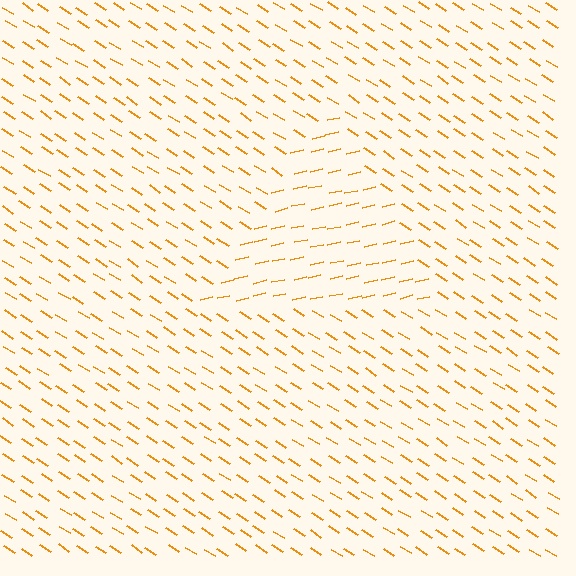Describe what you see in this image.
The image is filled with small orange line segments. A triangle region in the image has lines oriented differently from the surrounding lines, creating a visible texture boundary.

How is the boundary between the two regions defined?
The boundary is defined purely by a change in line orientation (approximately 45 degrees difference). All lines are the same color and thickness.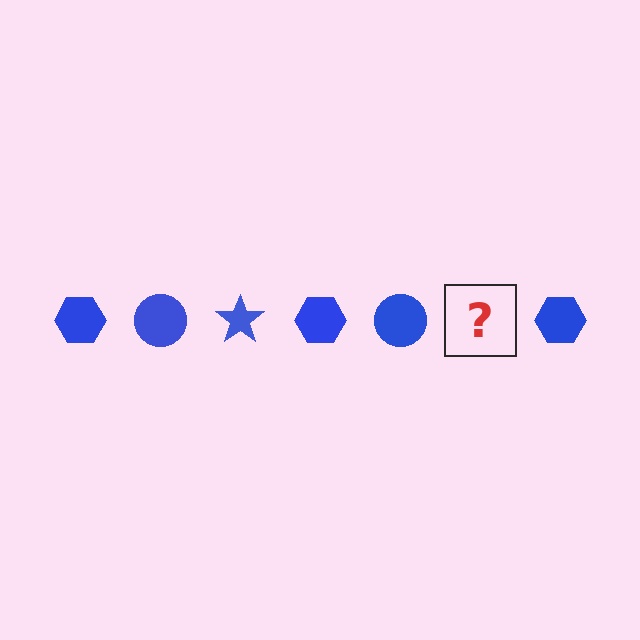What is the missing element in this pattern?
The missing element is a blue star.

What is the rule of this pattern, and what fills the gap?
The rule is that the pattern cycles through hexagon, circle, star shapes in blue. The gap should be filled with a blue star.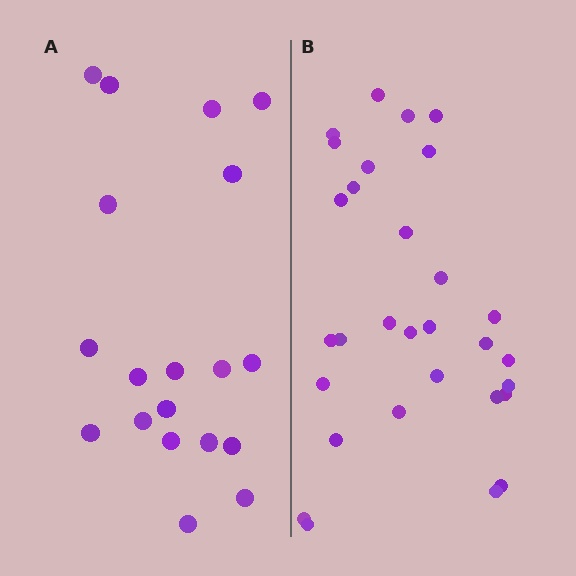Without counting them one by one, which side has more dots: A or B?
Region B (the right region) has more dots.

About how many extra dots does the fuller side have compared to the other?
Region B has roughly 12 or so more dots than region A.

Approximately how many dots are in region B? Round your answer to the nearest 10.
About 30 dots.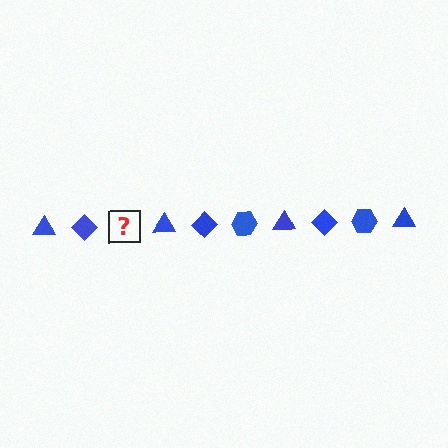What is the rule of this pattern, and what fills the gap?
The rule is that the pattern cycles through triangle, diamond, hexagon shapes in blue. The gap should be filled with a blue hexagon.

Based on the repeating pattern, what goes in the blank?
The blank should be a blue hexagon.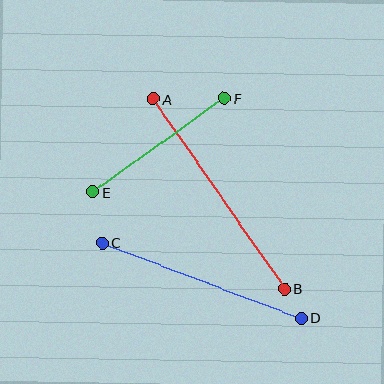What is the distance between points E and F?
The distance is approximately 161 pixels.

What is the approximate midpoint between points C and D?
The midpoint is at approximately (202, 281) pixels.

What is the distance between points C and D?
The distance is approximately 213 pixels.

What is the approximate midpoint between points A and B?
The midpoint is at approximately (219, 194) pixels.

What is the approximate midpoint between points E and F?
The midpoint is at approximately (159, 145) pixels.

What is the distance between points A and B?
The distance is approximately 231 pixels.